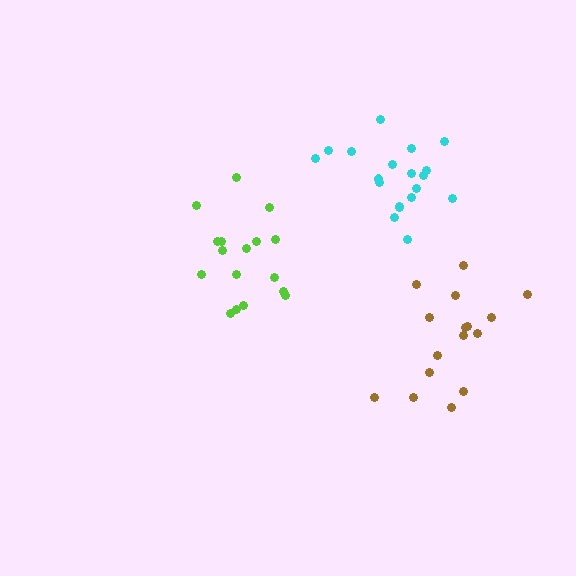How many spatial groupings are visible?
There are 3 spatial groupings.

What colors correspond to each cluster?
The clusters are colored: cyan, lime, brown.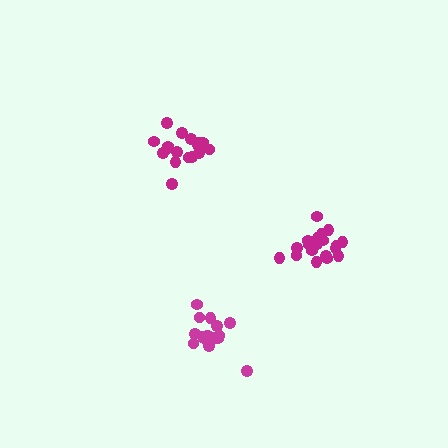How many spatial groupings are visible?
There are 3 spatial groupings.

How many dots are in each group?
Group 1: 20 dots, Group 2: 16 dots, Group 3: 18 dots (54 total).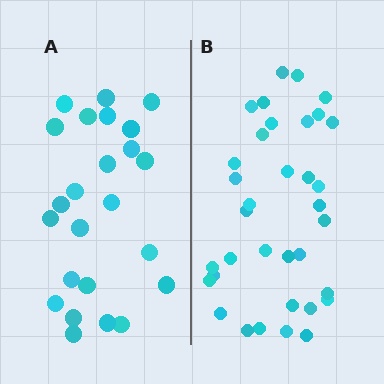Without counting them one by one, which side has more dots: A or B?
Region B (the right region) has more dots.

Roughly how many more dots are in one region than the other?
Region B has roughly 12 or so more dots than region A.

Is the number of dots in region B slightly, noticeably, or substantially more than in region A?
Region B has substantially more. The ratio is roughly 1.5 to 1.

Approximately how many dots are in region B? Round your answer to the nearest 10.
About 40 dots. (The exact count is 35, which rounds to 40.)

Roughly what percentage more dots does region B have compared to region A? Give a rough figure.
About 45% more.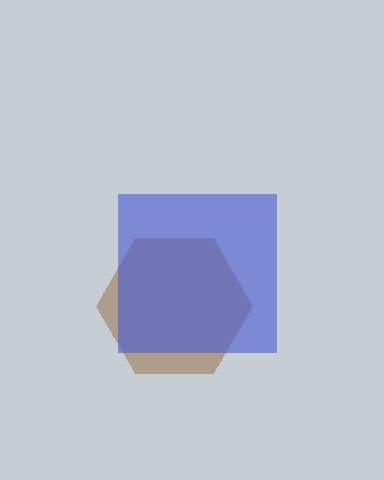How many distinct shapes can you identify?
There are 2 distinct shapes: a brown hexagon, a blue square.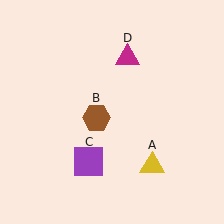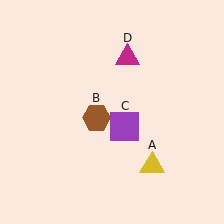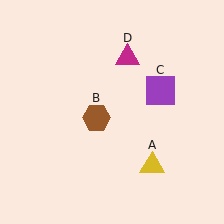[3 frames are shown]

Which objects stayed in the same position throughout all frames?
Yellow triangle (object A) and brown hexagon (object B) and magenta triangle (object D) remained stationary.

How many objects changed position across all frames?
1 object changed position: purple square (object C).